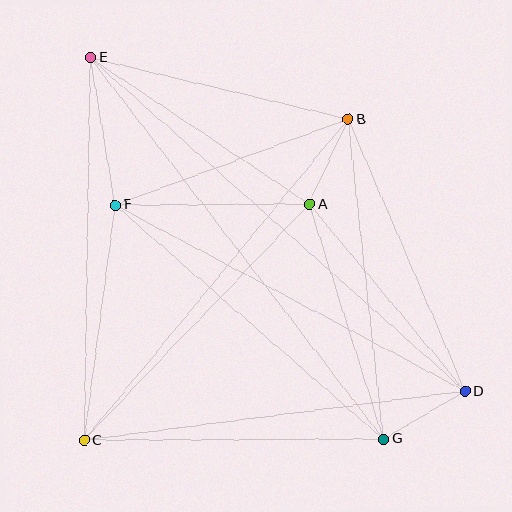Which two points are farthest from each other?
Points D and E are farthest from each other.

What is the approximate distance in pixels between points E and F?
The distance between E and F is approximately 149 pixels.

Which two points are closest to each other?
Points A and B are closest to each other.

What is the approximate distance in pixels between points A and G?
The distance between A and G is approximately 246 pixels.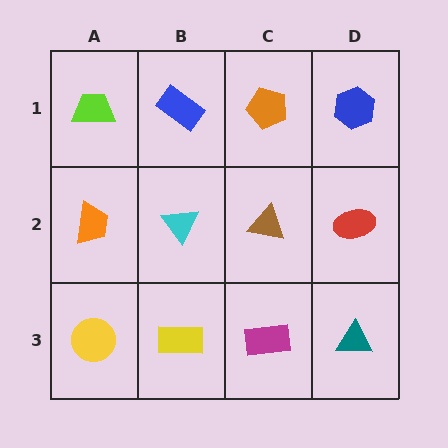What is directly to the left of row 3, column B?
A yellow circle.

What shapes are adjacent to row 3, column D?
A red ellipse (row 2, column D), a magenta rectangle (row 3, column C).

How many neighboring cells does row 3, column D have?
2.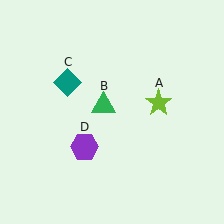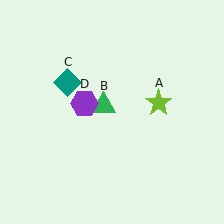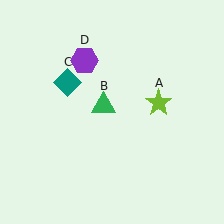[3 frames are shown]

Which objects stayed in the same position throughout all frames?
Lime star (object A) and green triangle (object B) and teal diamond (object C) remained stationary.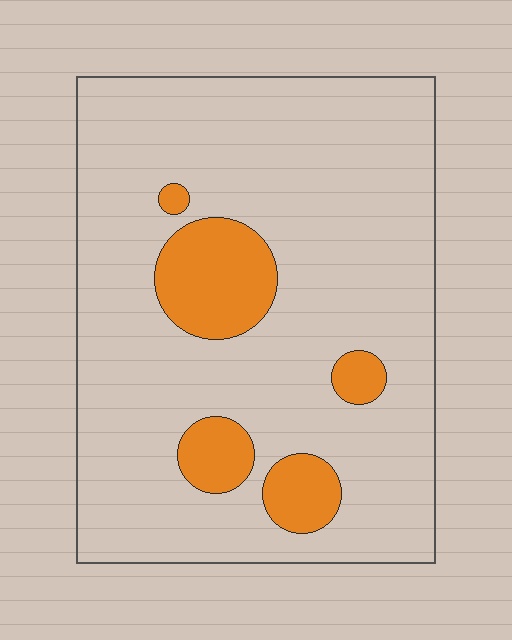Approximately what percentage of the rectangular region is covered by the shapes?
Approximately 15%.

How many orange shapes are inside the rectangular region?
5.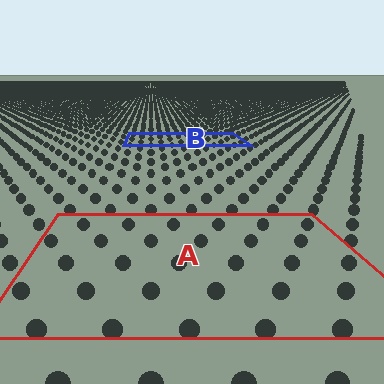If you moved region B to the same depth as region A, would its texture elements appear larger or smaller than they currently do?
They would appear larger. At a closer depth, the same texture elements are projected at a bigger on-screen size.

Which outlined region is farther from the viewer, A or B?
Region B is farther from the viewer — the texture elements inside it appear smaller and more densely packed.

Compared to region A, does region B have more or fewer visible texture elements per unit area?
Region B has more texture elements per unit area — they are packed more densely because it is farther away.